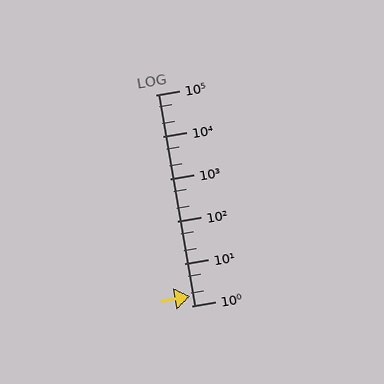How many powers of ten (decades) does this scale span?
The scale spans 5 decades, from 1 to 100000.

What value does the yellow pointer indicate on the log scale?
The pointer indicates approximately 1.7.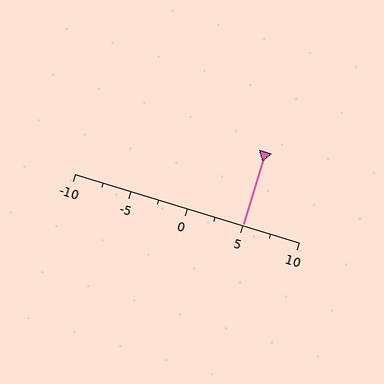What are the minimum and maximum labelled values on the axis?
The axis runs from -10 to 10.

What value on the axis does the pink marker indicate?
The marker indicates approximately 5.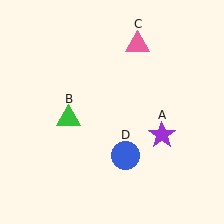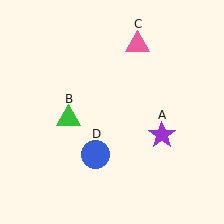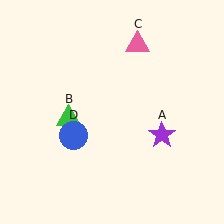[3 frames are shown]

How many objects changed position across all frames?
1 object changed position: blue circle (object D).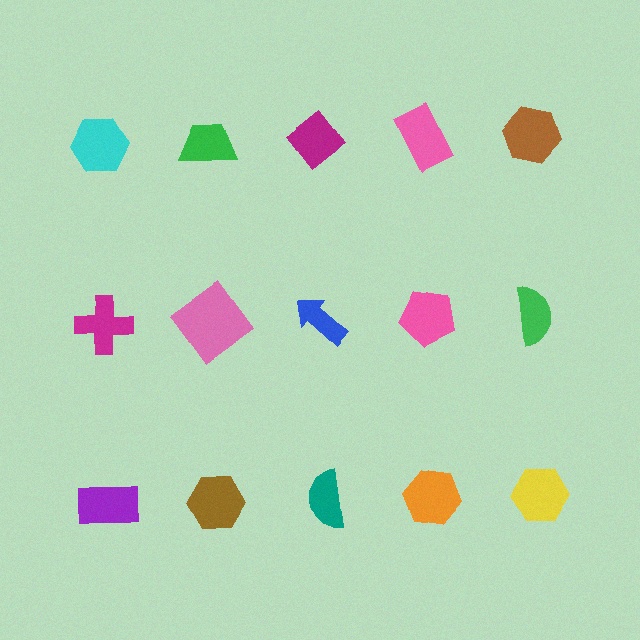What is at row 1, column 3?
A magenta diamond.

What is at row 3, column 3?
A teal semicircle.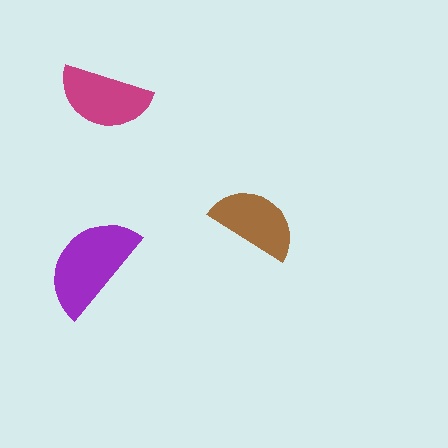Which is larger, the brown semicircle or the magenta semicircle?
The magenta one.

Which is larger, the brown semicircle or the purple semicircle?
The purple one.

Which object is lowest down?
The purple semicircle is bottommost.